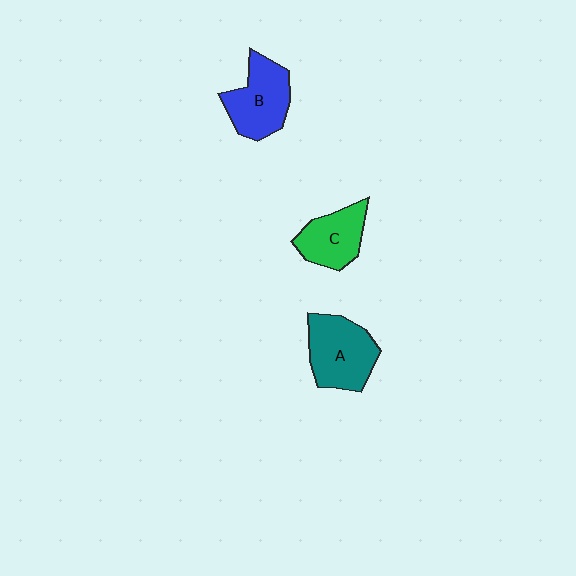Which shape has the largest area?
Shape A (teal).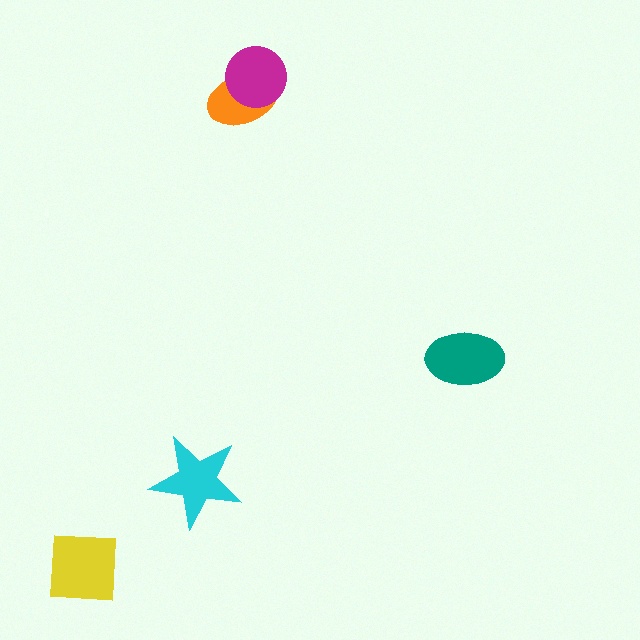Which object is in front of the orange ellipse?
The magenta circle is in front of the orange ellipse.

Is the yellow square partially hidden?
No, no other shape covers it.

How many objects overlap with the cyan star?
0 objects overlap with the cyan star.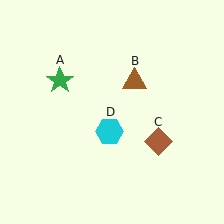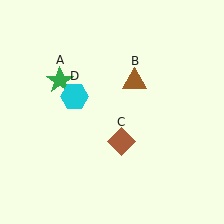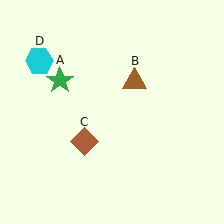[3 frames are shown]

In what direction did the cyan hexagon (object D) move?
The cyan hexagon (object D) moved up and to the left.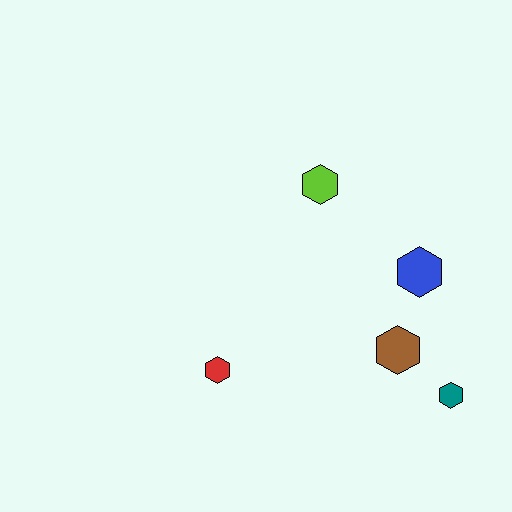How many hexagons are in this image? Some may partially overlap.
There are 5 hexagons.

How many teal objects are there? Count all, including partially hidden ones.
There is 1 teal object.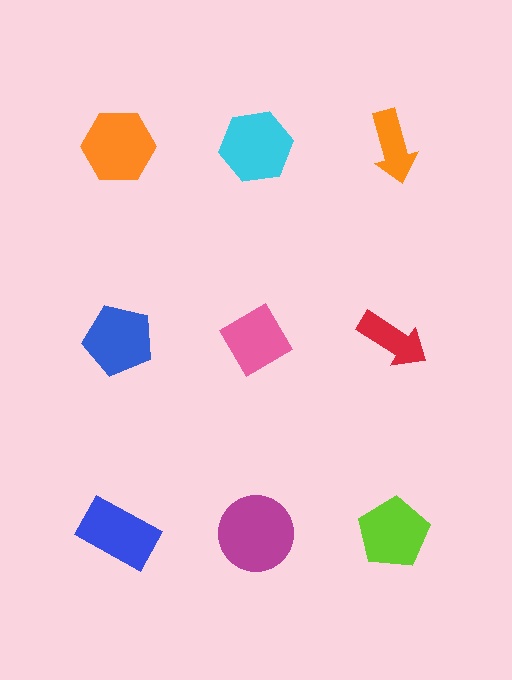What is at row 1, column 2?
A cyan hexagon.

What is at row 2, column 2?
A pink diamond.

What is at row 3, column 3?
A lime pentagon.